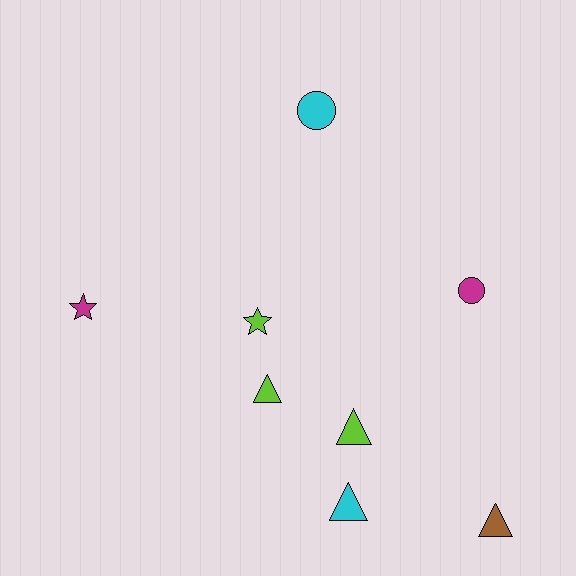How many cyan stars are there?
There are no cyan stars.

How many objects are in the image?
There are 8 objects.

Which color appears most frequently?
Lime, with 3 objects.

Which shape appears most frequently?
Triangle, with 4 objects.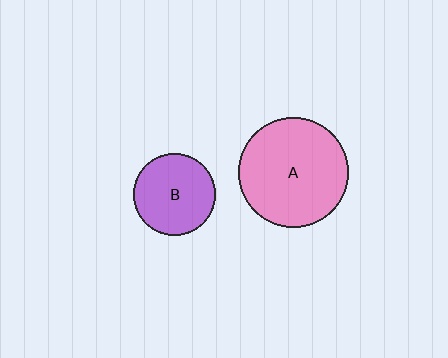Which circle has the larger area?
Circle A (pink).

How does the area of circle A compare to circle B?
Approximately 1.8 times.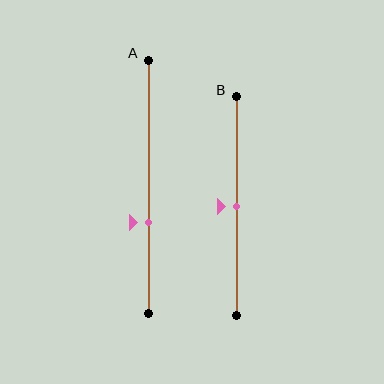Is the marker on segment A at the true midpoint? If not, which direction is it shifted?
No, the marker on segment A is shifted downward by about 14% of the segment length.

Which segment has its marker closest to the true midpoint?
Segment B has its marker closest to the true midpoint.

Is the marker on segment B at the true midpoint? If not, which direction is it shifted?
Yes, the marker on segment B is at the true midpoint.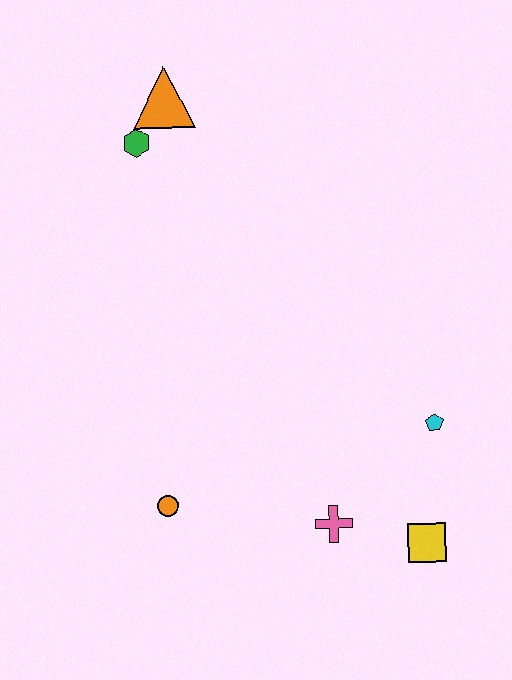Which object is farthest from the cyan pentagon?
The orange triangle is farthest from the cyan pentagon.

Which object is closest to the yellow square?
The pink cross is closest to the yellow square.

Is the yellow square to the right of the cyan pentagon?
No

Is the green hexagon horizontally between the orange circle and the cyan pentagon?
No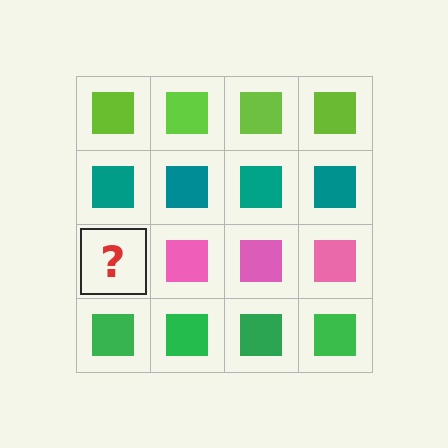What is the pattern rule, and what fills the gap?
The rule is that each row has a consistent color. The gap should be filled with a pink square.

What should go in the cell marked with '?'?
The missing cell should contain a pink square.